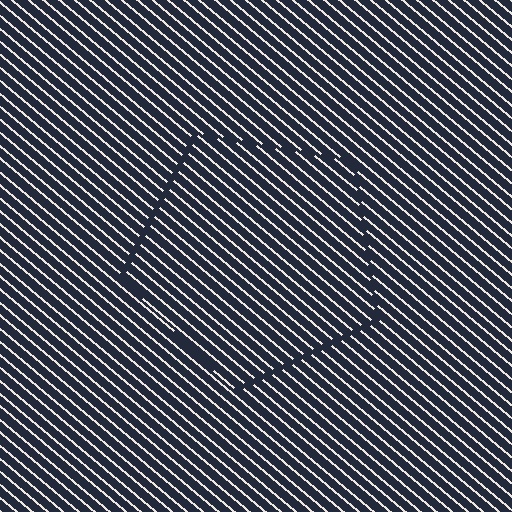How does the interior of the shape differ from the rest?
The interior of the shape contains the same grating, shifted by half a period — the contour is defined by the phase discontinuity where line-ends from the inner and outer gratings abut.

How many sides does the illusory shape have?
5 sides — the line-ends trace a pentagon.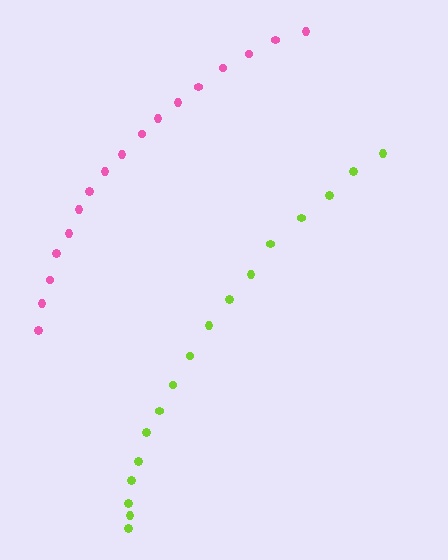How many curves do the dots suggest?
There are 2 distinct paths.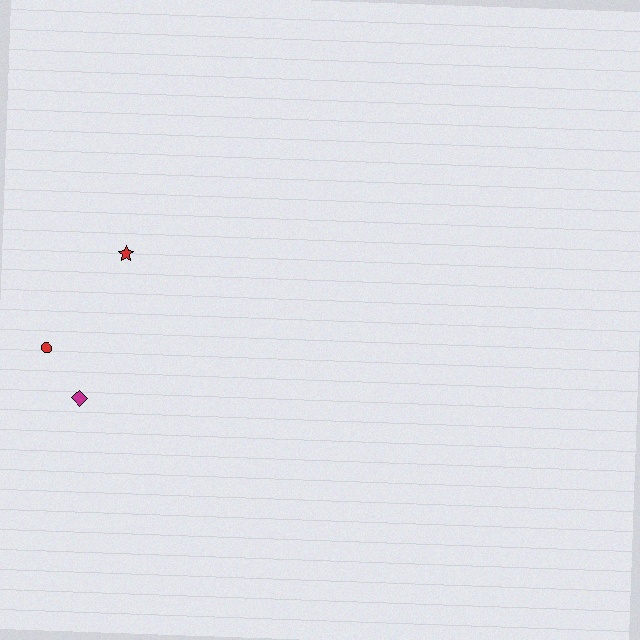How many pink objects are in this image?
There are no pink objects.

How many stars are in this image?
There is 1 star.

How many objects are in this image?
There are 3 objects.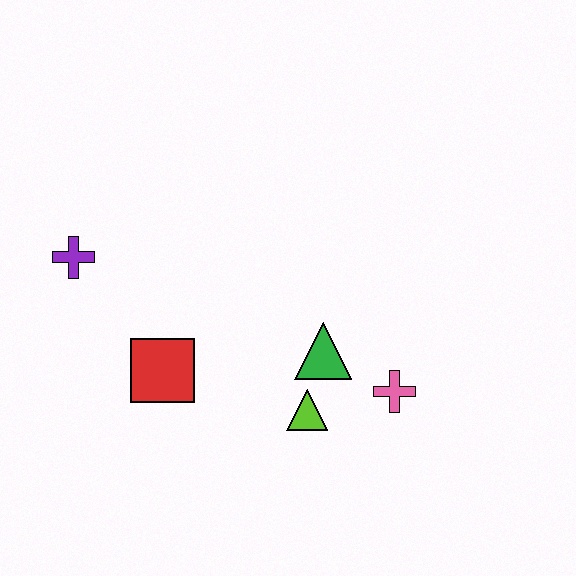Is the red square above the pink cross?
Yes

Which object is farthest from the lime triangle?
The purple cross is farthest from the lime triangle.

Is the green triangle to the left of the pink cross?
Yes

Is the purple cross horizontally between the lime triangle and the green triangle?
No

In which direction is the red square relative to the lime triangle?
The red square is to the left of the lime triangle.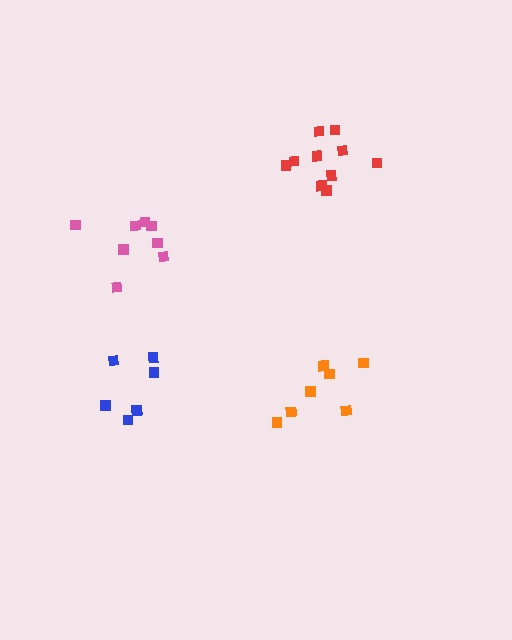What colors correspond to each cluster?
The clusters are colored: orange, pink, blue, red.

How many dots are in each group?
Group 1: 7 dots, Group 2: 8 dots, Group 3: 6 dots, Group 4: 10 dots (31 total).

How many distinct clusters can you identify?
There are 4 distinct clusters.